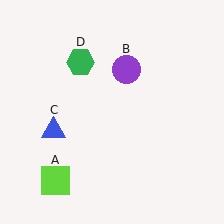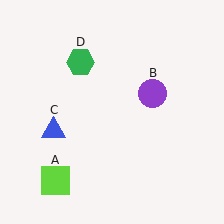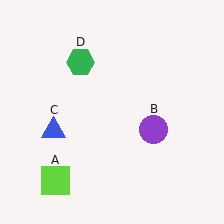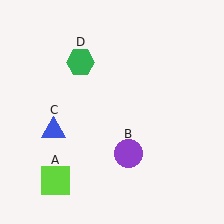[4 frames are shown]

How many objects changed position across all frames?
1 object changed position: purple circle (object B).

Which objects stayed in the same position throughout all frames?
Lime square (object A) and blue triangle (object C) and green hexagon (object D) remained stationary.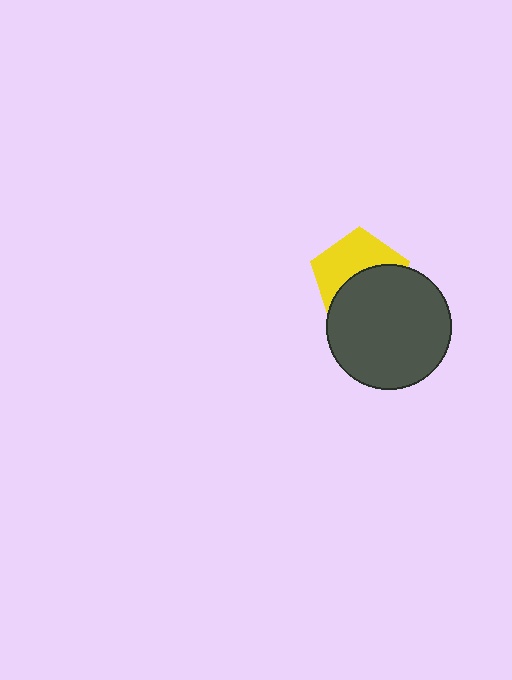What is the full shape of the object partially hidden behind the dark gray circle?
The partially hidden object is a yellow pentagon.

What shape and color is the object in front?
The object in front is a dark gray circle.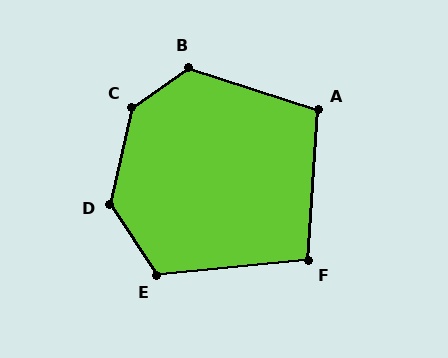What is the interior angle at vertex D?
Approximately 134 degrees (obtuse).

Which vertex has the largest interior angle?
C, at approximately 137 degrees.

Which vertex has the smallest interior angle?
F, at approximately 99 degrees.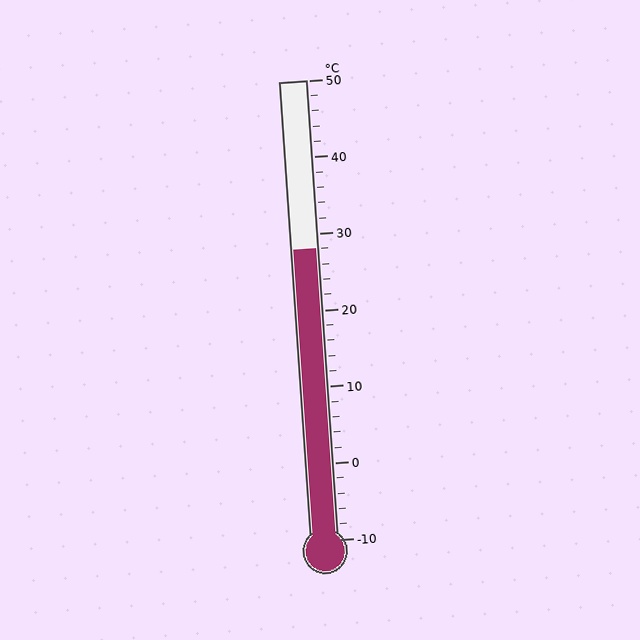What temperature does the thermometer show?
The thermometer shows approximately 28°C.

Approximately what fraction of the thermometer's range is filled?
The thermometer is filled to approximately 65% of its range.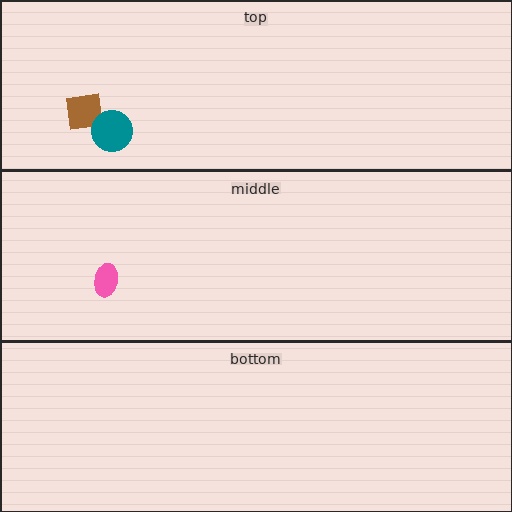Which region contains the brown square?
The top region.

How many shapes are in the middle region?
1.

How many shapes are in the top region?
2.